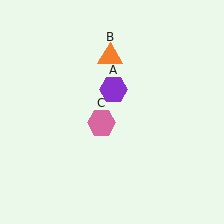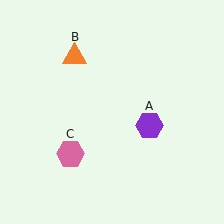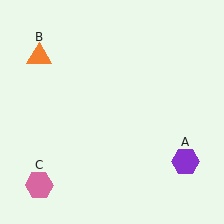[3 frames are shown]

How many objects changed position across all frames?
3 objects changed position: purple hexagon (object A), orange triangle (object B), pink hexagon (object C).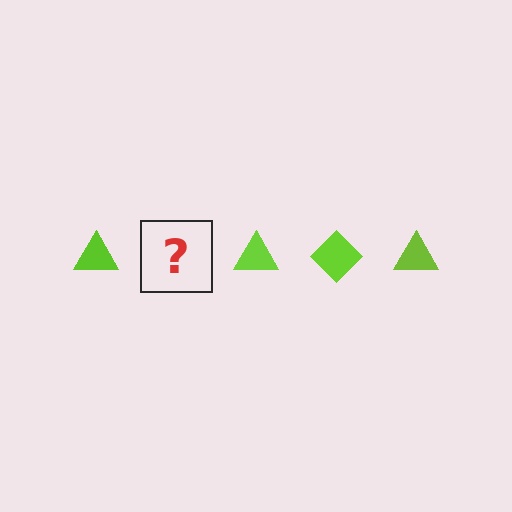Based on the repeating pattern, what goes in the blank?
The blank should be a lime diamond.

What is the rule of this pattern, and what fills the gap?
The rule is that the pattern cycles through triangle, diamond shapes in lime. The gap should be filled with a lime diamond.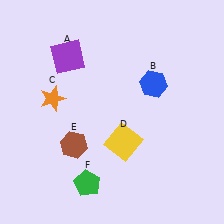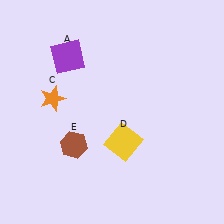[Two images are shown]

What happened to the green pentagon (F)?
The green pentagon (F) was removed in Image 2. It was in the bottom-left area of Image 1.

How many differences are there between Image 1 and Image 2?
There are 2 differences between the two images.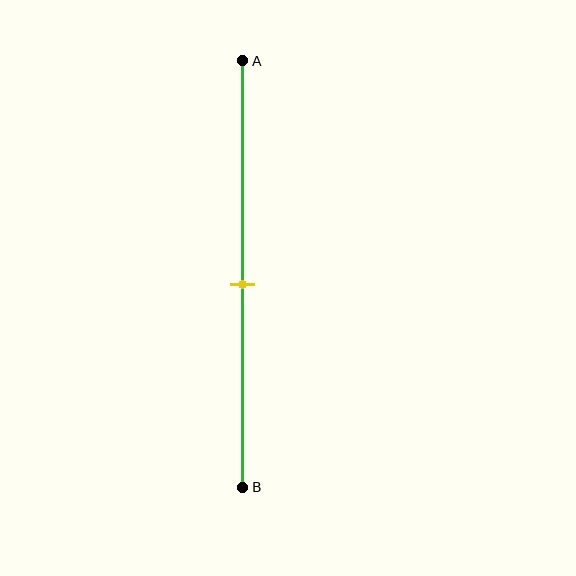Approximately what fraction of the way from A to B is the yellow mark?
The yellow mark is approximately 50% of the way from A to B.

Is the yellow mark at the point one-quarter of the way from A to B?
No, the mark is at about 50% from A, not at the 25% one-quarter point.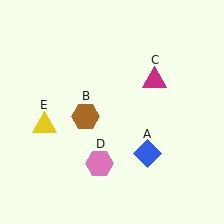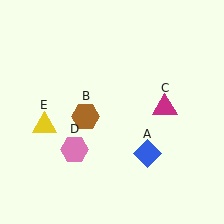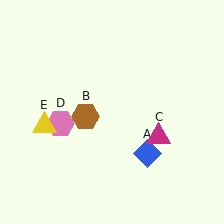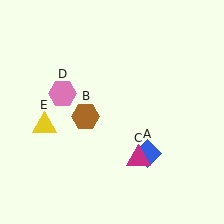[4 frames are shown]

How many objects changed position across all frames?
2 objects changed position: magenta triangle (object C), pink hexagon (object D).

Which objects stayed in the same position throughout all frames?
Blue diamond (object A) and brown hexagon (object B) and yellow triangle (object E) remained stationary.